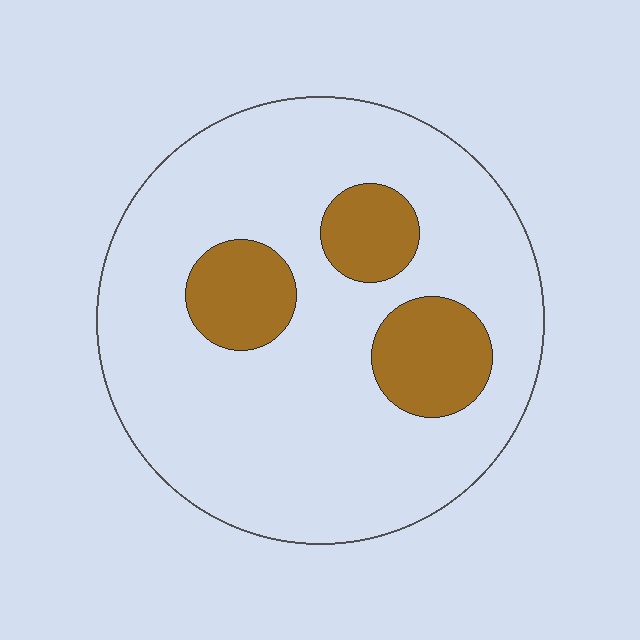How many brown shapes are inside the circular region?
3.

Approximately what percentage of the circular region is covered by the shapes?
Approximately 20%.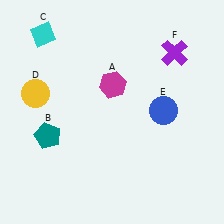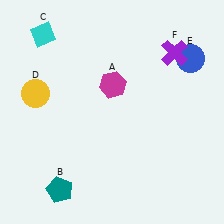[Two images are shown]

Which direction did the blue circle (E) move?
The blue circle (E) moved up.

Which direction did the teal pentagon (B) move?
The teal pentagon (B) moved down.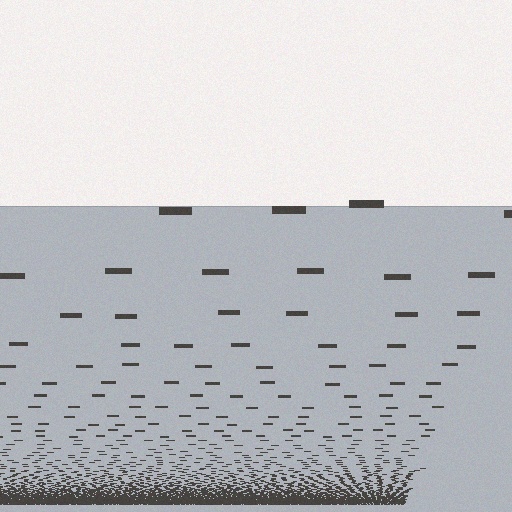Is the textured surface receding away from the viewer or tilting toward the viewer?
The surface appears to tilt toward the viewer. Texture elements get larger and sparser toward the top.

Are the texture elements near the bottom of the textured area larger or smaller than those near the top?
Smaller. The gradient is inverted — elements near the bottom are smaller and denser.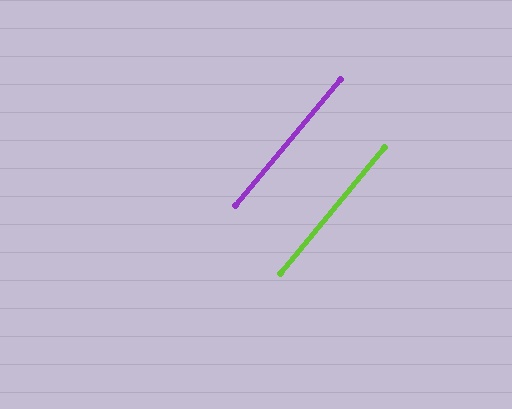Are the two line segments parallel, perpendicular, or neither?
Parallel — their directions differ by only 0.5°.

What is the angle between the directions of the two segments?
Approximately 1 degree.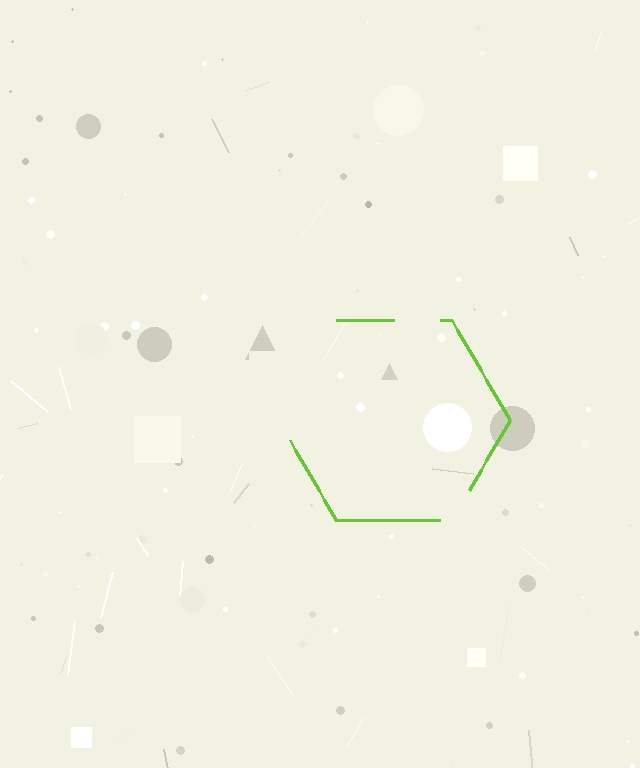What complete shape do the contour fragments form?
The contour fragments form a hexagon.